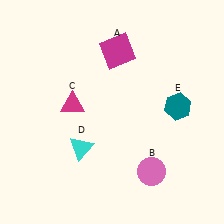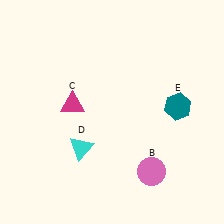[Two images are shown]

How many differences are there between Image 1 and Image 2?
There is 1 difference between the two images.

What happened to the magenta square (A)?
The magenta square (A) was removed in Image 2. It was in the top-right area of Image 1.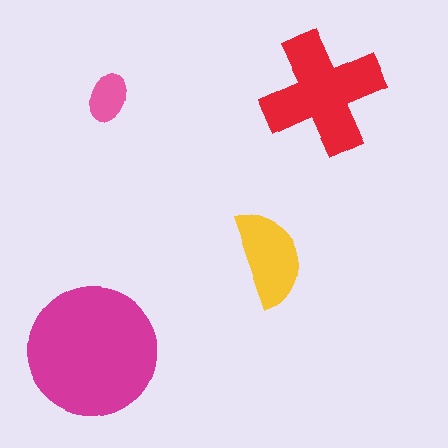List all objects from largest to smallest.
The magenta circle, the red cross, the yellow semicircle, the pink ellipse.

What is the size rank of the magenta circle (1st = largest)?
1st.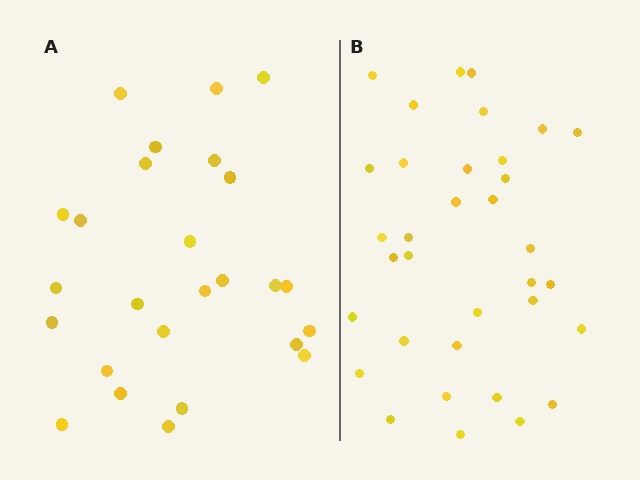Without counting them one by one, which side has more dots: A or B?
Region B (the right region) has more dots.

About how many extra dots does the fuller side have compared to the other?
Region B has roughly 8 or so more dots than region A.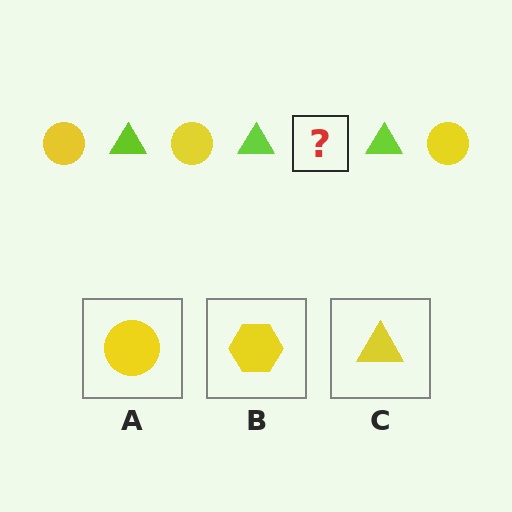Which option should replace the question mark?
Option A.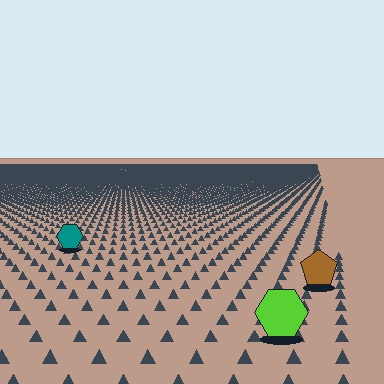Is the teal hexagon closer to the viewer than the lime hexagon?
No. The lime hexagon is closer — you can tell from the texture gradient: the ground texture is coarser near it.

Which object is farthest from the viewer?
The teal hexagon is farthest from the viewer. It appears smaller and the ground texture around it is denser.